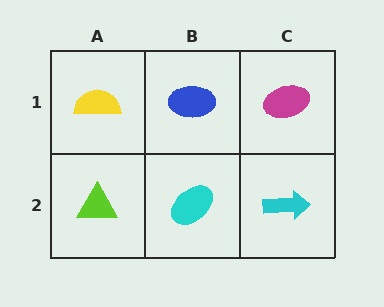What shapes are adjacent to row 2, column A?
A yellow semicircle (row 1, column A), a cyan ellipse (row 2, column B).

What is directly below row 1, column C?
A cyan arrow.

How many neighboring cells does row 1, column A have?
2.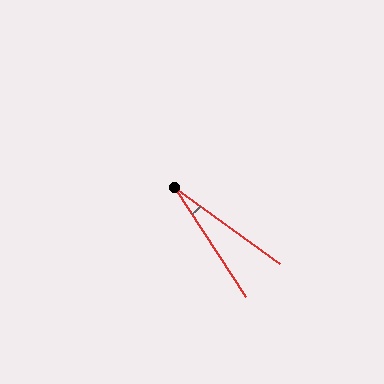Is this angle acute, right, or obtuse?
It is acute.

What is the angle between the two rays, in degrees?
Approximately 21 degrees.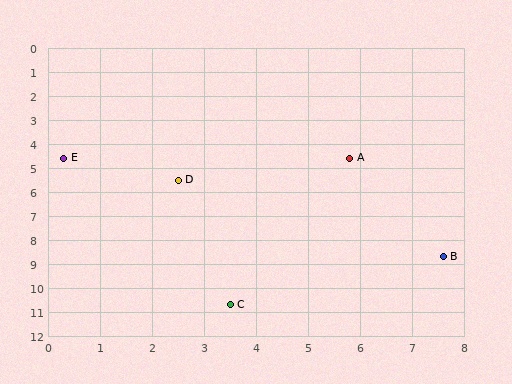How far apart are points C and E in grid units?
Points C and E are about 6.9 grid units apart.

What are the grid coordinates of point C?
Point C is at approximately (3.5, 10.7).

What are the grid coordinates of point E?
Point E is at approximately (0.3, 4.6).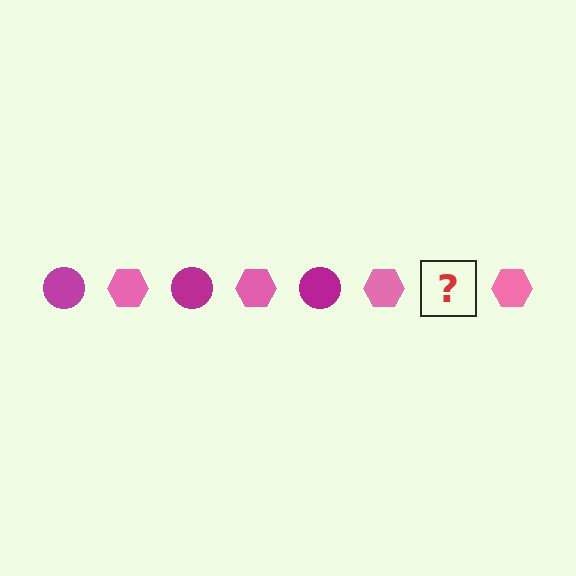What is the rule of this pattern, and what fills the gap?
The rule is that the pattern alternates between magenta circle and pink hexagon. The gap should be filled with a magenta circle.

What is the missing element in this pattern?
The missing element is a magenta circle.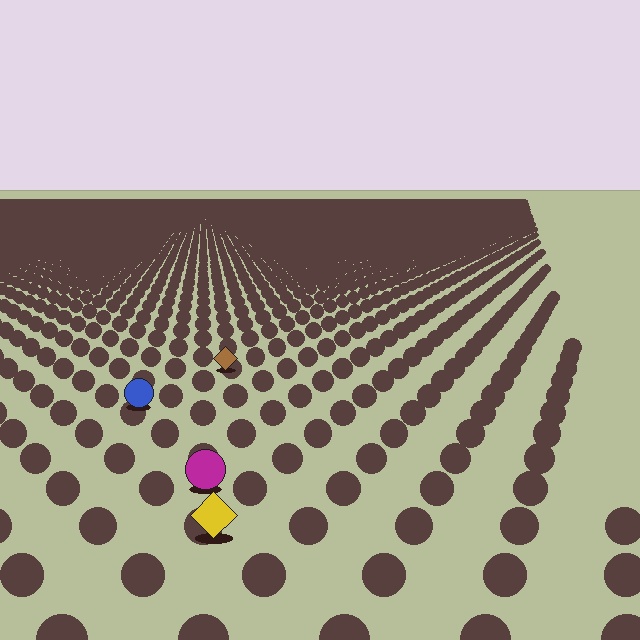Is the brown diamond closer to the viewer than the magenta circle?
No. The magenta circle is closer — you can tell from the texture gradient: the ground texture is coarser near it.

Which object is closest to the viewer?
The yellow diamond is closest. The texture marks near it are larger and more spread out.